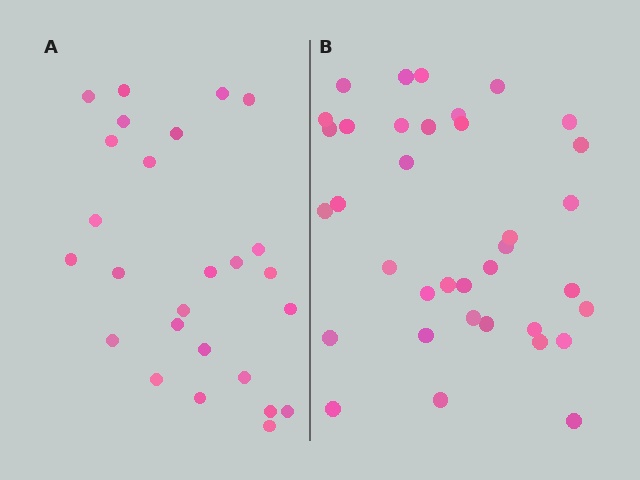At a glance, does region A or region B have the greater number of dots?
Region B (the right region) has more dots.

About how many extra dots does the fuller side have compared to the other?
Region B has roughly 10 or so more dots than region A.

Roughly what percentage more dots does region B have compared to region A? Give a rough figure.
About 40% more.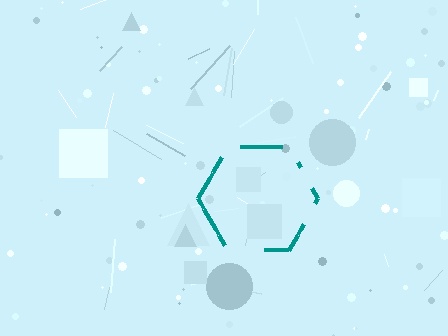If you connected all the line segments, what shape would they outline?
They would outline a hexagon.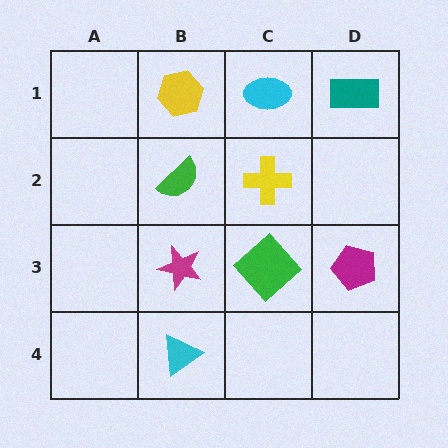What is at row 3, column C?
A green diamond.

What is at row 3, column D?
A magenta pentagon.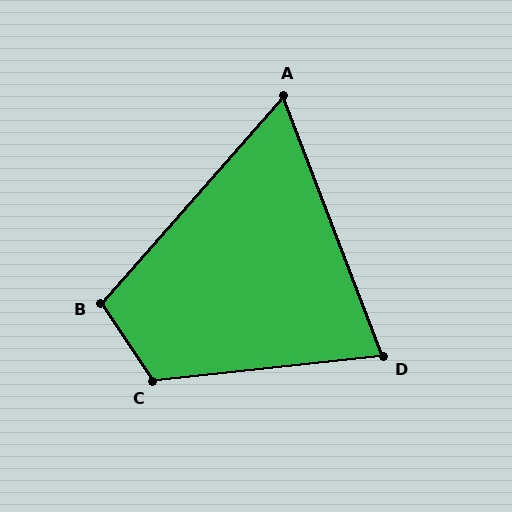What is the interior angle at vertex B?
Approximately 105 degrees (obtuse).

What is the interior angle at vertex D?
Approximately 75 degrees (acute).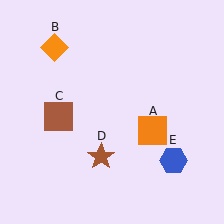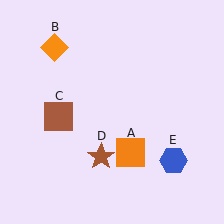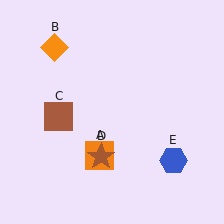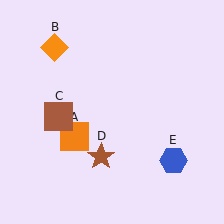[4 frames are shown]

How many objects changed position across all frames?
1 object changed position: orange square (object A).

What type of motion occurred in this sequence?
The orange square (object A) rotated clockwise around the center of the scene.